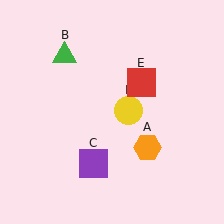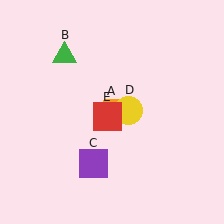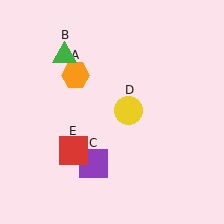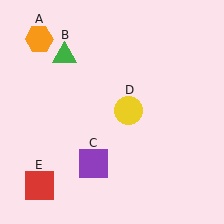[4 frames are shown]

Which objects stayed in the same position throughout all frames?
Green triangle (object B) and purple square (object C) and yellow circle (object D) remained stationary.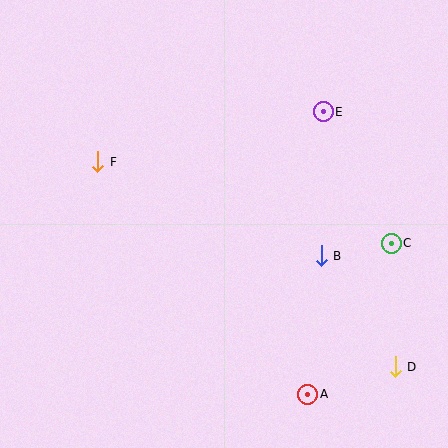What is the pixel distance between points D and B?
The distance between D and B is 134 pixels.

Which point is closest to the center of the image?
Point B at (321, 256) is closest to the center.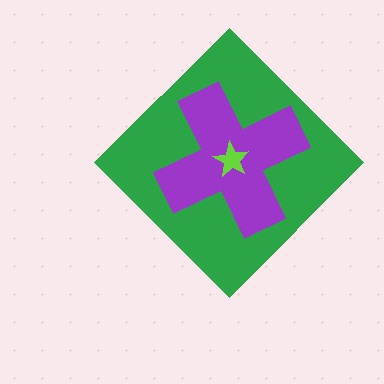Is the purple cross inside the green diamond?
Yes.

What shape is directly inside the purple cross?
The lime star.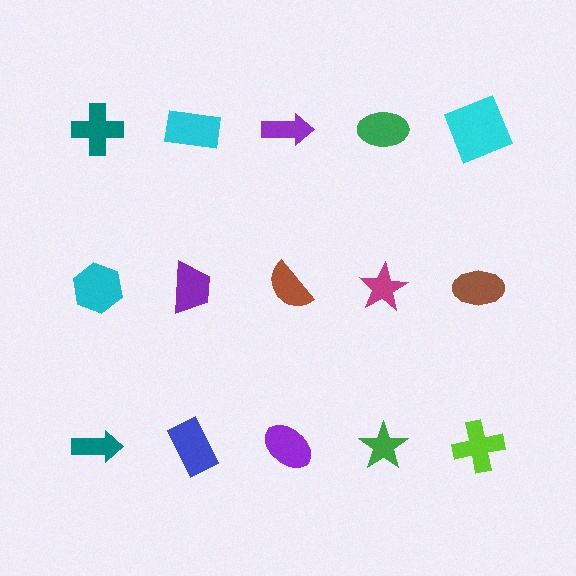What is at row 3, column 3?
A purple ellipse.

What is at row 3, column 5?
A lime cross.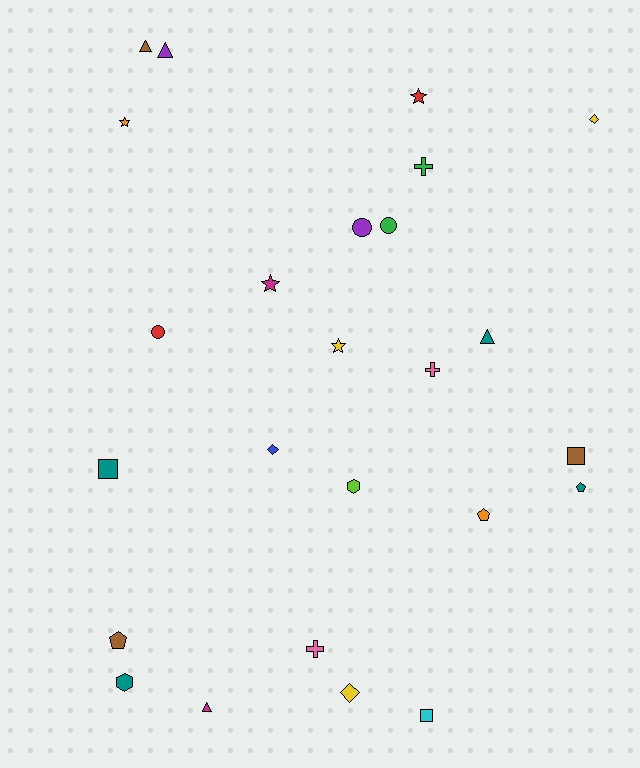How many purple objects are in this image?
There are 2 purple objects.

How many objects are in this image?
There are 25 objects.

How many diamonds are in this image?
There are 3 diamonds.